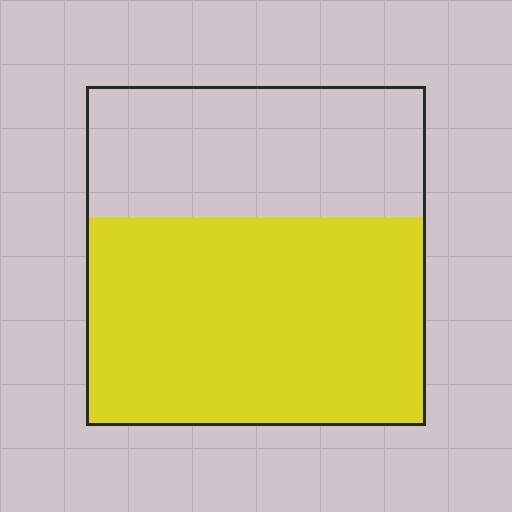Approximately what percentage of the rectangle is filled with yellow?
Approximately 60%.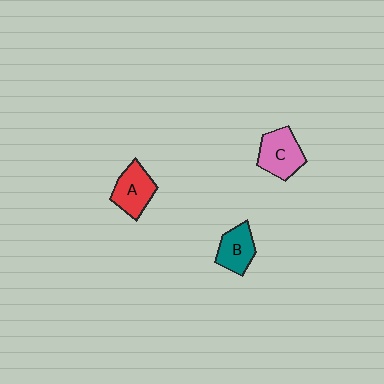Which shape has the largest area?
Shape C (pink).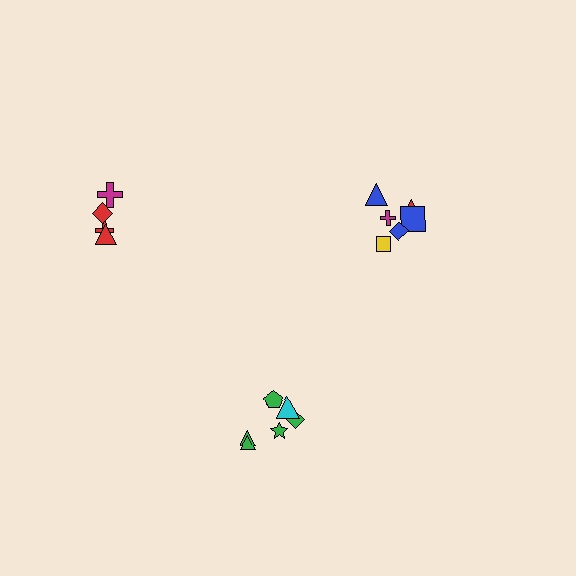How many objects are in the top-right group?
There are 6 objects.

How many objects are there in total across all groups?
There are 16 objects.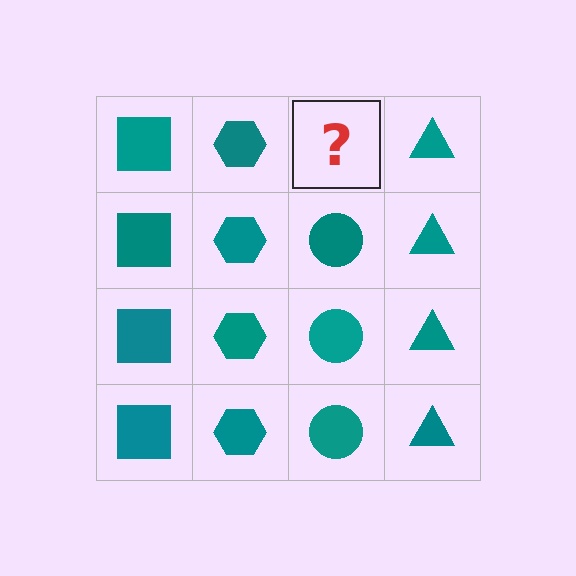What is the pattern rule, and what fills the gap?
The rule is that each column has a consistent shape. The gap should be filled with a teal circle.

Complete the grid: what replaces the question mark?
The question mark should be replaced with a teal circle.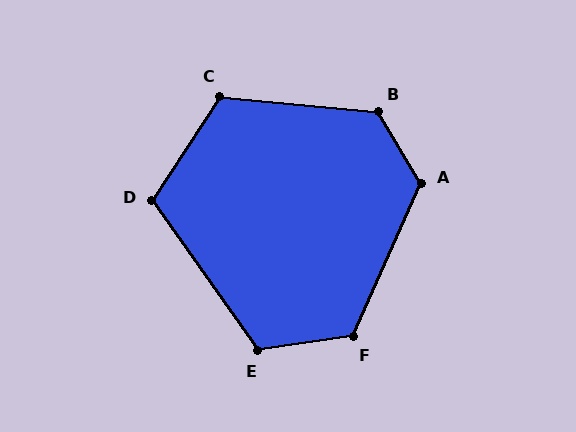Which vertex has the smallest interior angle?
D, at approximately 111 degrees.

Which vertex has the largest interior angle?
B, at approximately 127 degrees.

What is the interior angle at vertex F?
Approximately 122 degrees (obtuse).